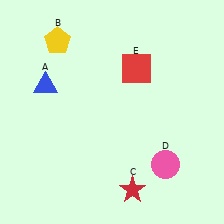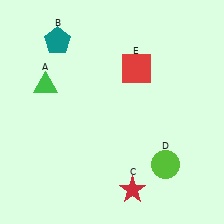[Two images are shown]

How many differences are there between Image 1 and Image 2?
There are 3 differences between the two images.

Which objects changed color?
A changed from blue to green. B changed from yellow to teal. D changed from pink to lime.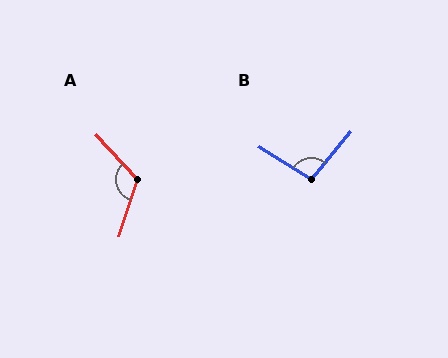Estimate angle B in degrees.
Approximately 98 degrees.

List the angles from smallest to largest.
B (98°), A (120°).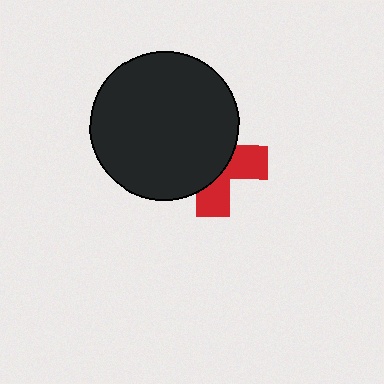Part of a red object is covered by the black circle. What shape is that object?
It is a cross.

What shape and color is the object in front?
The object in front is a black circle.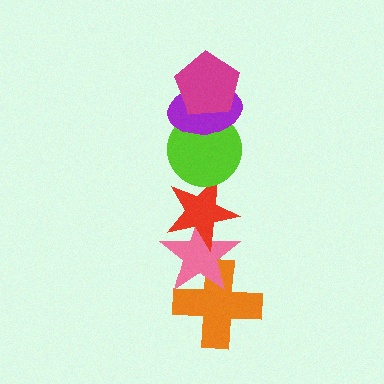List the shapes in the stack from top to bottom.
From top to bottom: the magenta pentagon, the purple ellipse, the lime circle, the red star, the pink star, the orange cross.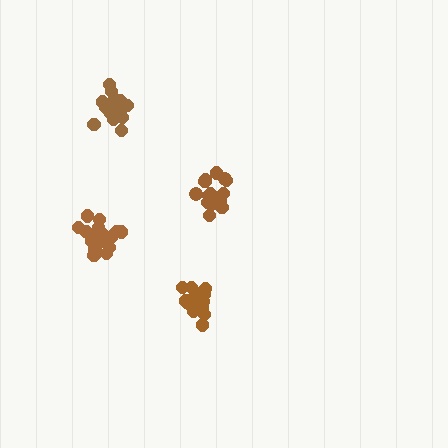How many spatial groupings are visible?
There are 4 spatial groupings.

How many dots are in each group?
Group 1: 17 dots, Group 2: 18 dots, Group 3: 20 dots, Group 4: 20 dots (75 total).